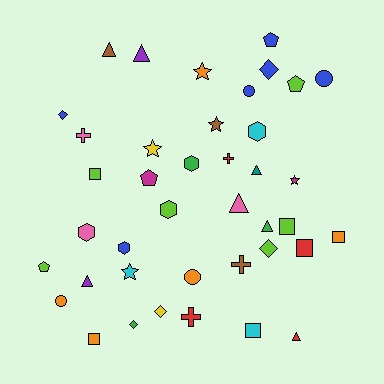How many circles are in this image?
There are 4 circles.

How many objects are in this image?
There are 40 objects.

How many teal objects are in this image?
There is 1 teal object.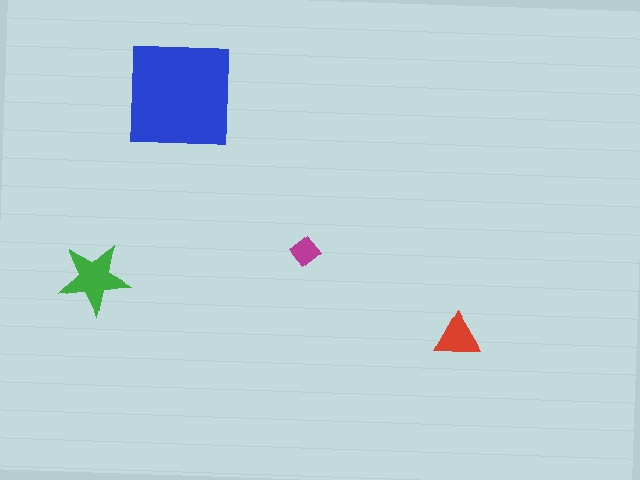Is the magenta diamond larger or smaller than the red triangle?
Smaller.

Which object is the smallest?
The magenta diamond.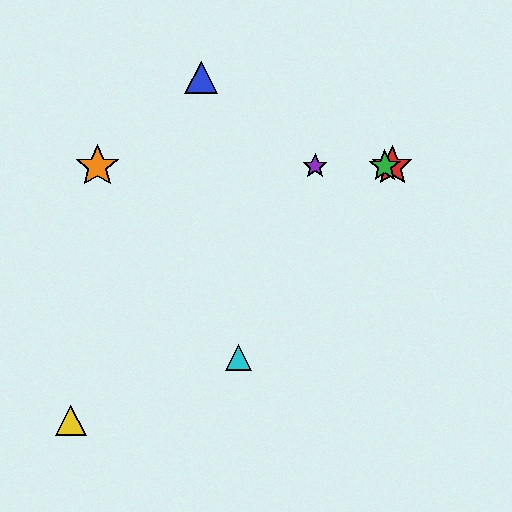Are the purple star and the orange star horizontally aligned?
Yes, both are at y≈166.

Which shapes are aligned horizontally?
The red star, the green star, the purple star, the orange star are aligned horizontally.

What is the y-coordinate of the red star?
The red star is at y≈166.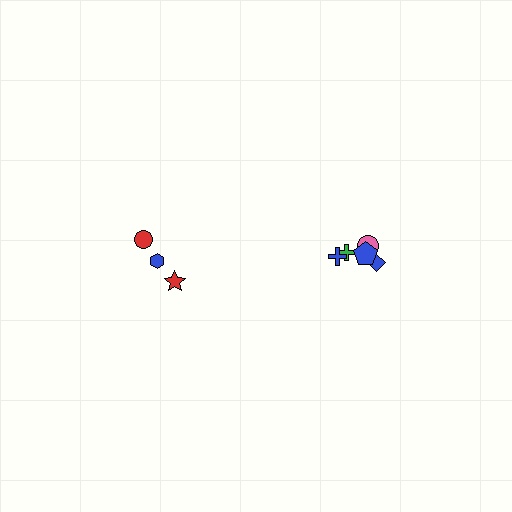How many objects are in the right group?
There are 5 objects.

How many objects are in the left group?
There are 3 objects.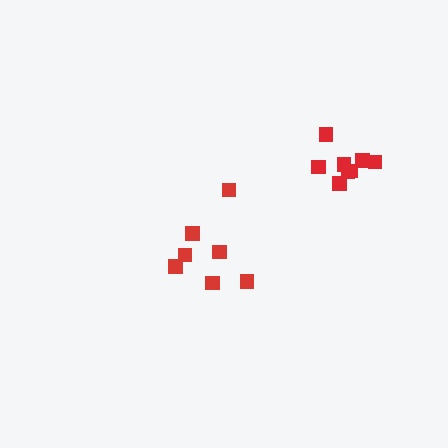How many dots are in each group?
Group 1: 7 dots, Group 2: 8 dots (15 total).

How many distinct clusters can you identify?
There are 2 distinct clusters.